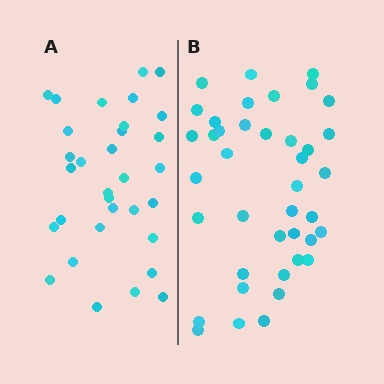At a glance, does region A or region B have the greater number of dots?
Region B (the right region) has more dots.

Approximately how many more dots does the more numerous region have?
Region B has roughly 8 or so more dots than region A.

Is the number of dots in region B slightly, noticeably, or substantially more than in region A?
Region B has noticeably more, but not dramatically so. The ratio is roughly 1.2 to 1.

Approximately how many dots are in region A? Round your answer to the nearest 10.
About 30 dots. (The exact count is 32, which rounds to 30.)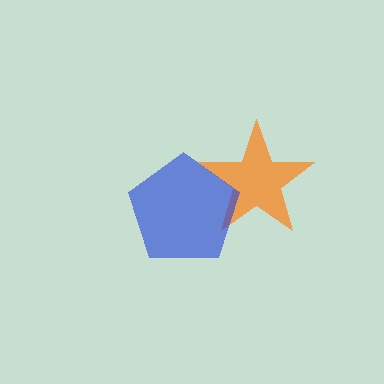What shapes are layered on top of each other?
The layered shapes are: an orange star, a blue pentagon.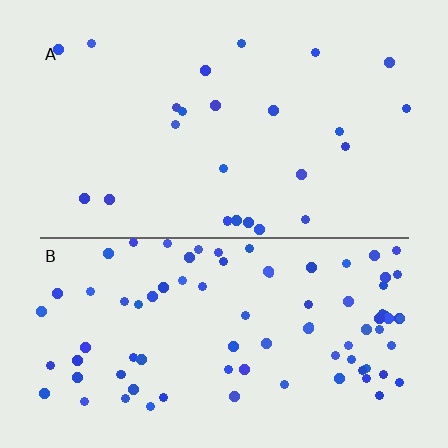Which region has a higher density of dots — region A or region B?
B (the bottom).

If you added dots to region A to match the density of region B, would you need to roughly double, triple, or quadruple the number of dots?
Approximately triple.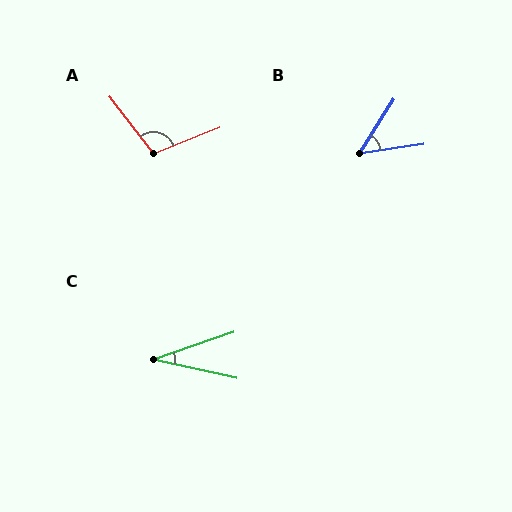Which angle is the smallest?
C, at approximately 31 degrees.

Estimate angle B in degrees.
Approximately 49 degrees.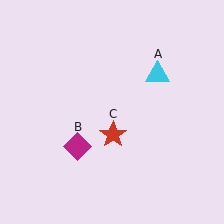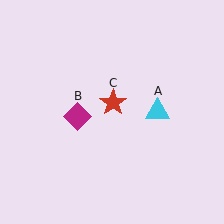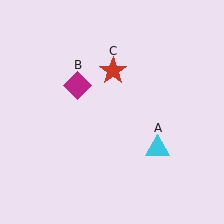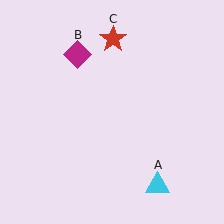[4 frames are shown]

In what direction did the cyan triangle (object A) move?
The cyan triangle (object A) moved down.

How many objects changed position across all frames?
3 objects changed position: cyan triangle (object A), magenta diamond (object B), red star (object C).